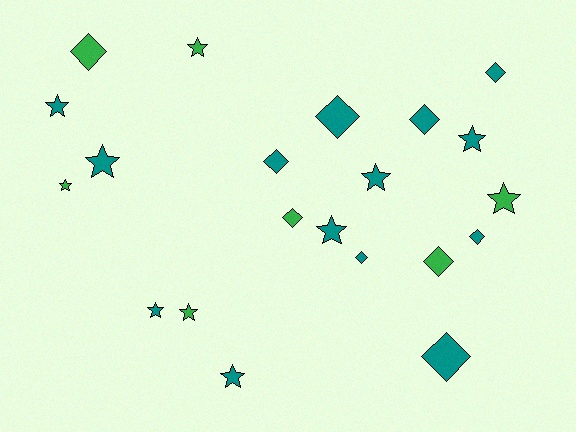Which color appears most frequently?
Teal, with 14 objects.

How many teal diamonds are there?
There are 7 teal diamonds.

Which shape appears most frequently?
Star, with 11 objects.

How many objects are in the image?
There are 21 objects.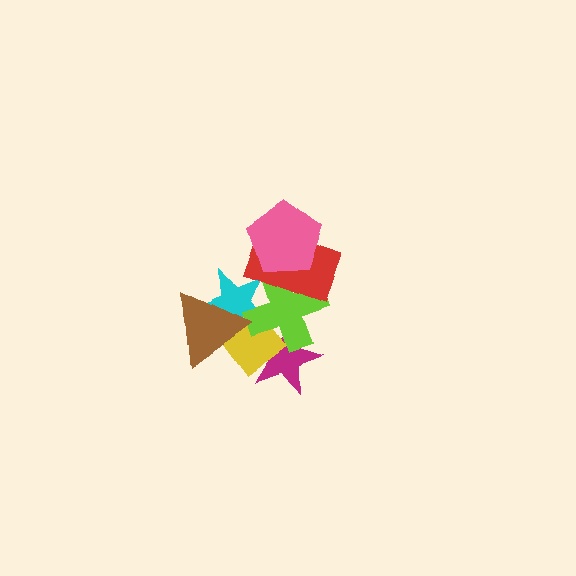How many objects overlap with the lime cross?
5 objects overlap with the lime cross.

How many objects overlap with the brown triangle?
2 objects overlap with the brown triangle.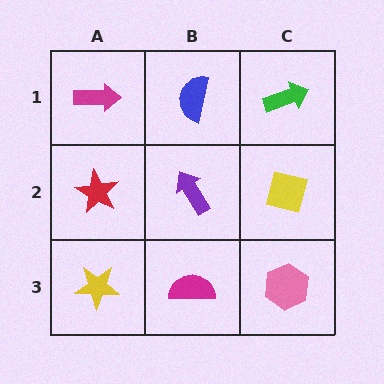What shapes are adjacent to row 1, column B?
A purple arrow (row 2, column B), a magenta arrow (row 1, column A), a green arrow (row 1, column C).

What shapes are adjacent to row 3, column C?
A yellow square (row 2, column C), a magenta semicircle (row 3, column B).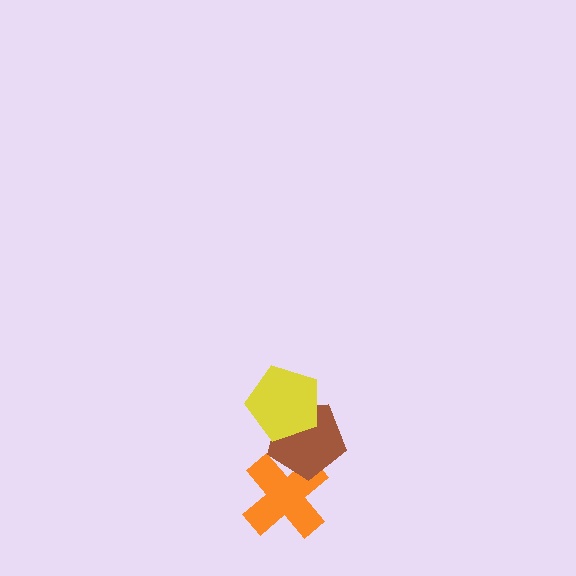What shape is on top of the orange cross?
The brown pentagon is on top of the orange cross.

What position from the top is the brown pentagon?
The brown pentagon is 2nd from the top.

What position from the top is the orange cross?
The orange cross is 3rd from the top.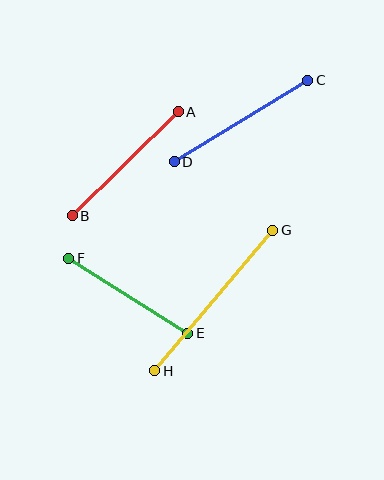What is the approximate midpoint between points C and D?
The midpoint is at approximately (241, 121) pixels.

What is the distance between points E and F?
The distance is approximately 140 pixels.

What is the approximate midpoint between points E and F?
The midpoint is at approximately (128, 296) pixels.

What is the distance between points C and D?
The distance is approximately 157 pixels.